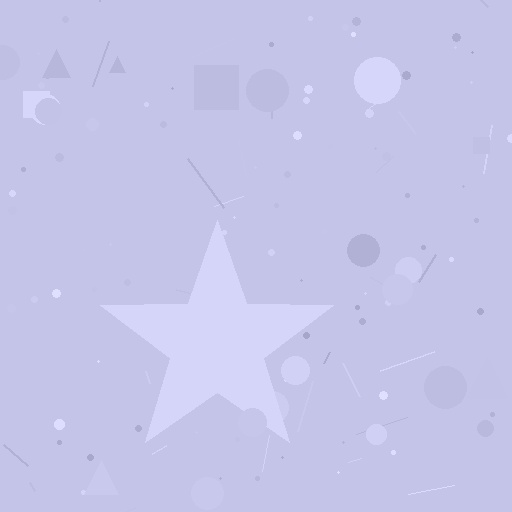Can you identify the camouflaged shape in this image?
The camouflaged shape is a star.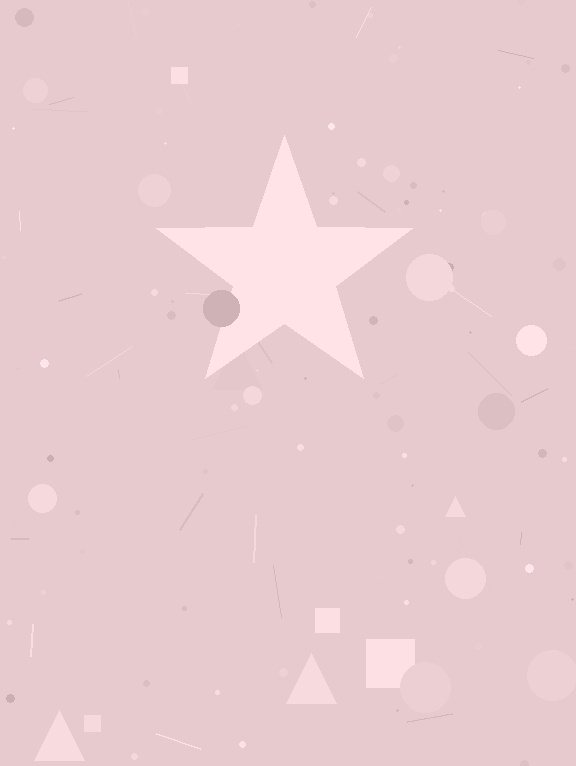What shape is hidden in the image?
A star is hidden in the image.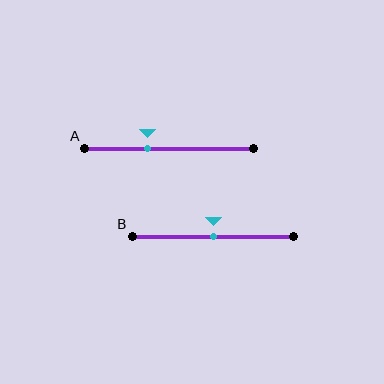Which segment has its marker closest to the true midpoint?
Segment B has its marker closest to the true midpoint.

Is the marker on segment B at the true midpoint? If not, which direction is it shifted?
Yes, the marker on segment B is at the true midpoint.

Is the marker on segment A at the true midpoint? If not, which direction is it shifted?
No, the marker on segment A is shifted to the left by about 13% of the segment length.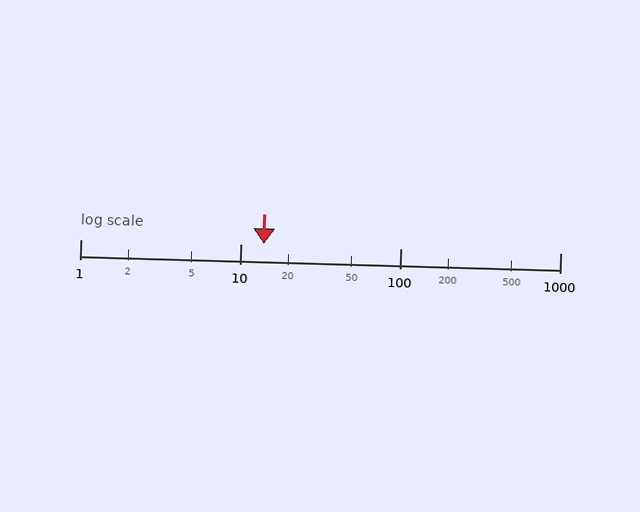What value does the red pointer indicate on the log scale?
The pointer indicates approximately 14.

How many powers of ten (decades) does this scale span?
The scale spans 3 decades, from 1 to 1000.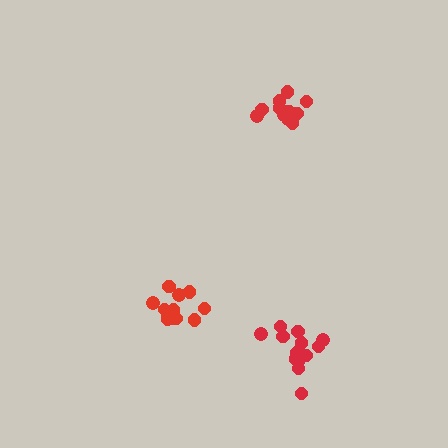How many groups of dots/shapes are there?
There are 3 groups.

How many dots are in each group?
Group 1: 13 dots, Group 2: 15 dots, Group 3: 13 dots (41 total).